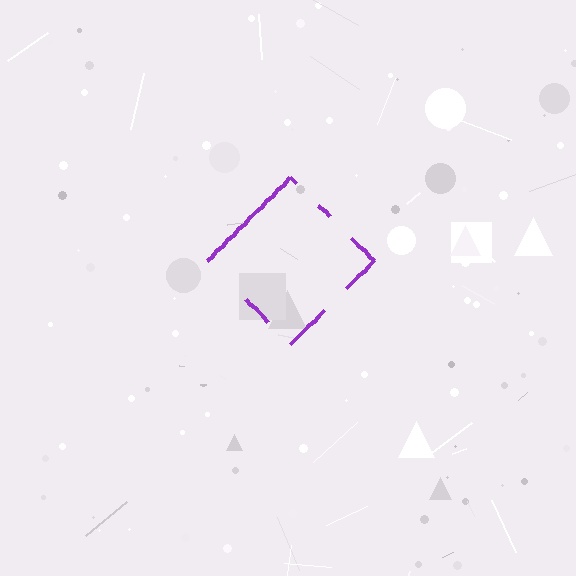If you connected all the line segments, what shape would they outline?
They would outline a diamond.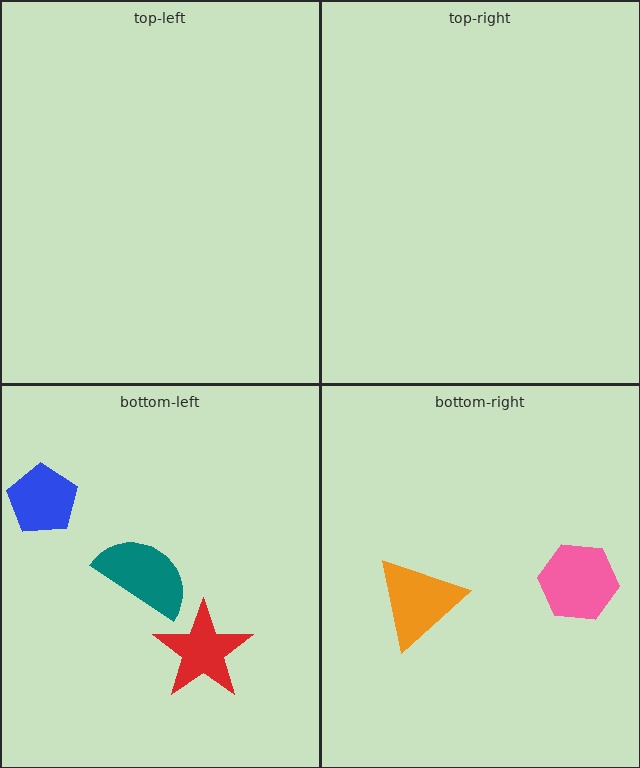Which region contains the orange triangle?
The bottom-right region.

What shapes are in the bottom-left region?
The blue pentagon, the red star, the teal semicircle.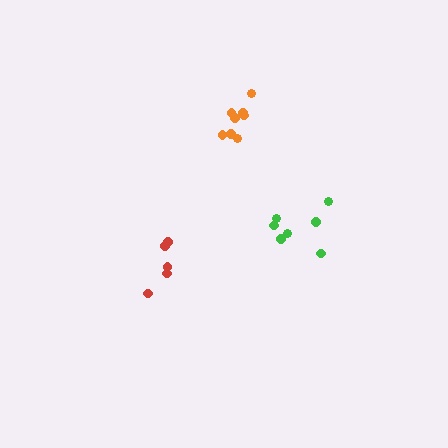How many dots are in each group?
Group 1: 7 dots, Group 2: 5 dots, Group 3: 9 dots (21 total).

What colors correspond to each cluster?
The clusters are colored: green, red, orange.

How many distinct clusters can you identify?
There are 3 distinct clusters.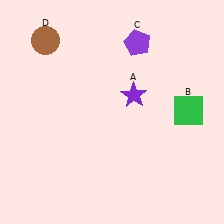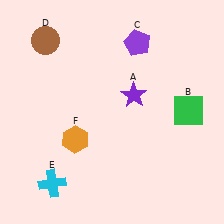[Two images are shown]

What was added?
A cyan cross (E), an orange hexagon (F) were added in Image 2.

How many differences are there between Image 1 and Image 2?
There are 2 differences between the two images.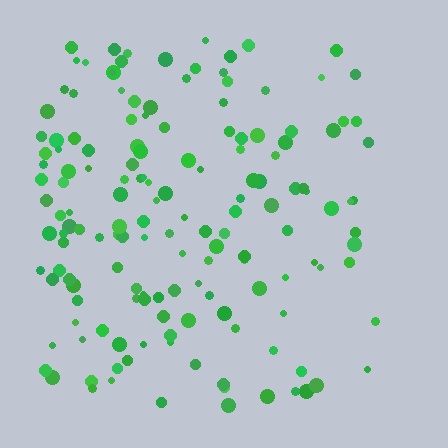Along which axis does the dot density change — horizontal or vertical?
Horizontal.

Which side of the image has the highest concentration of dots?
The left.